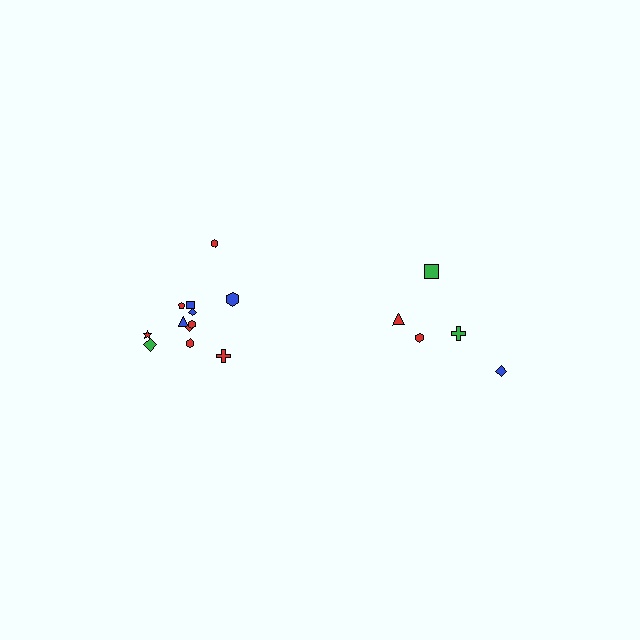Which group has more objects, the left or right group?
The left group.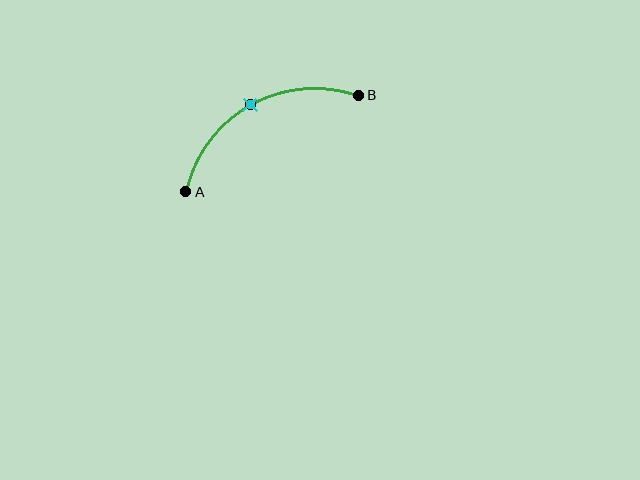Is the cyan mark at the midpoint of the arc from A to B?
Yes. The cyan mark lies on the arc at equal arc-length from both A and B — it is the arc midpoint.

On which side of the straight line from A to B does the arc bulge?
The arc bulges above the straight line connecting A and B.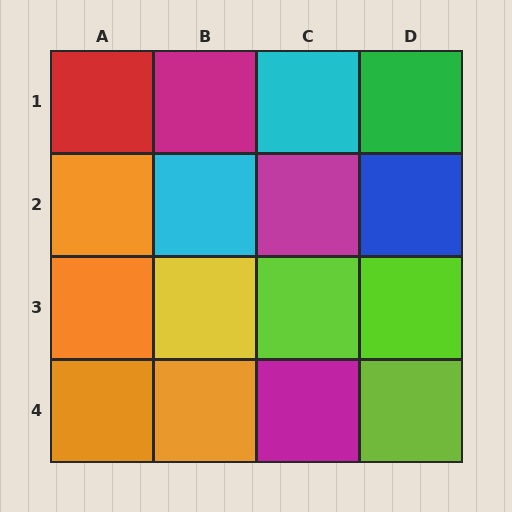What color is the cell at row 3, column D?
Lime.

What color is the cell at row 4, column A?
Orange.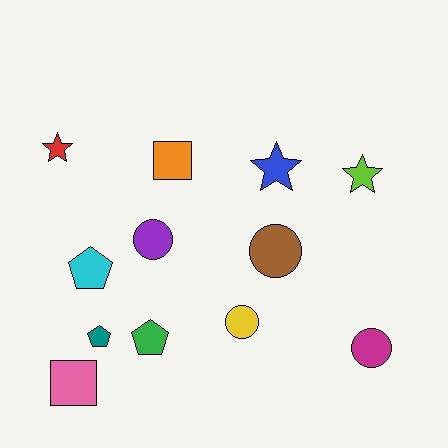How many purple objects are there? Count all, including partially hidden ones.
There is 1 purple object.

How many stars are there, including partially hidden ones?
There are 3 stars.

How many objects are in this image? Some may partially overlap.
There are 12 objects.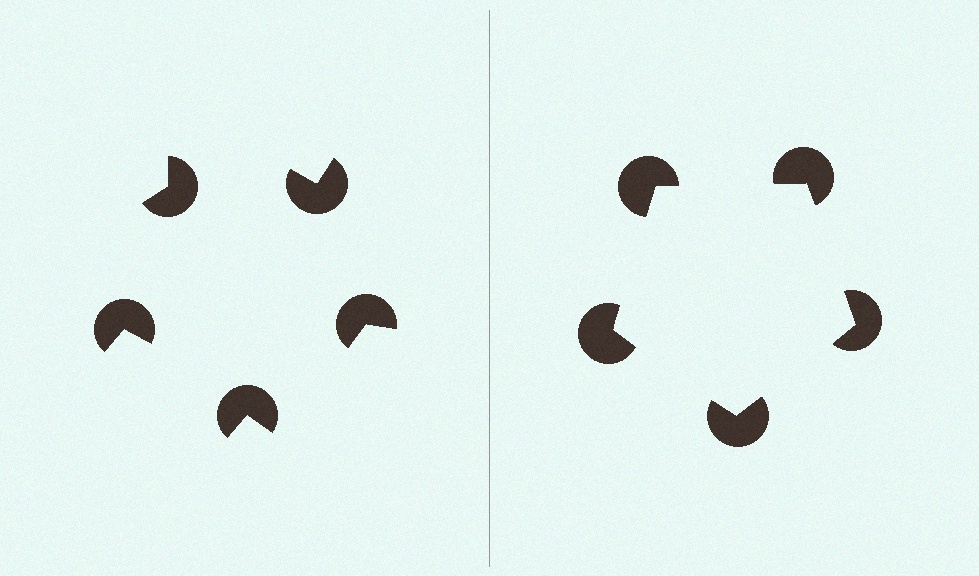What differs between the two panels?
The pac-man discs are positioned identically on both sides; only the wedge orientations differ. On the right they align to a pentagon; on the left they are misaligned.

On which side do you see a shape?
An illusory pentagon appears on the right side. On the left side the wedge cuts are rotated, so no coherent shape forms.